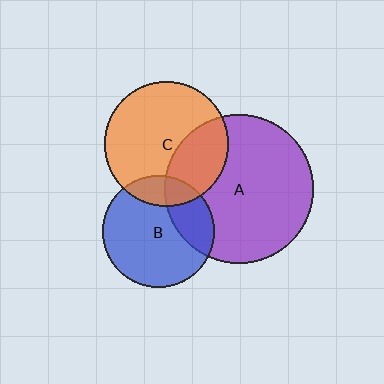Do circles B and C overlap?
Yes.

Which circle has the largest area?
Circle A (purple).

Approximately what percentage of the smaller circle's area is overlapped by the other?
Approximately 15%.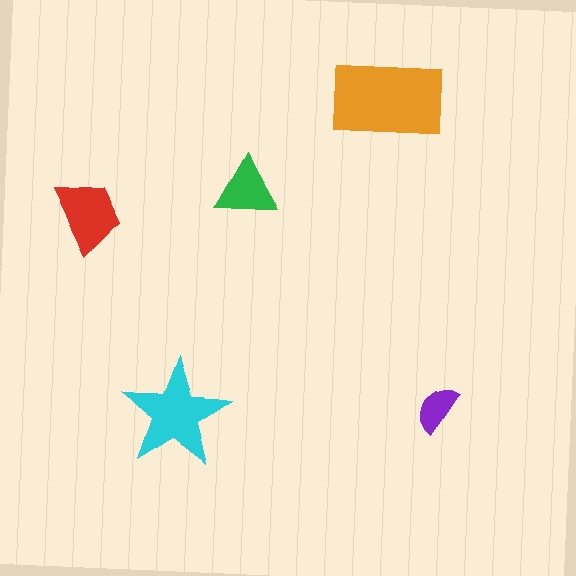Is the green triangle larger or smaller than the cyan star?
Smaller.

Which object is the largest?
The orange rectangle.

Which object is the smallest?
The purple semicircle.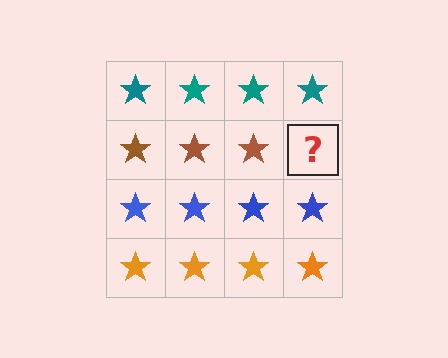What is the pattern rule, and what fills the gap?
The rule is that each row has a consistent color. The gap should be filled with a brown star.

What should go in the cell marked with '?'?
The missing cell should contain a brown star.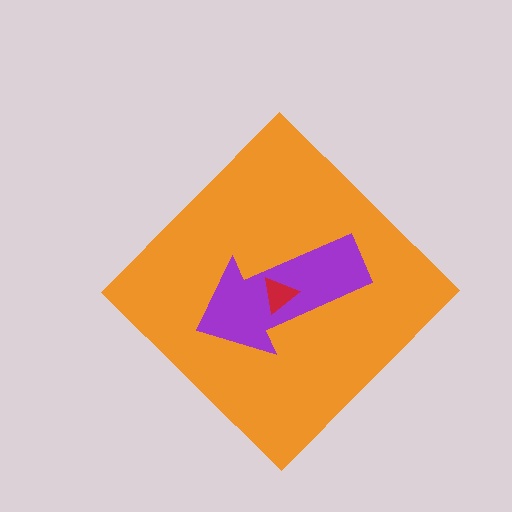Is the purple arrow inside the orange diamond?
Yes.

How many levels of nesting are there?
3.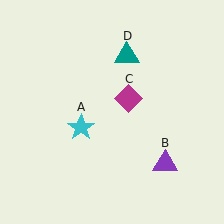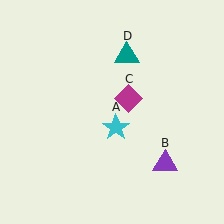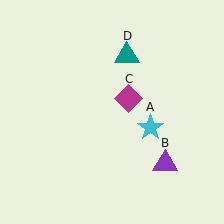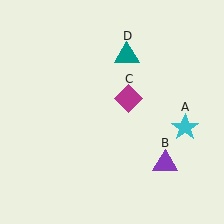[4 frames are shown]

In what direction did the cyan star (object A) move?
The cyan star (object A) moved right.